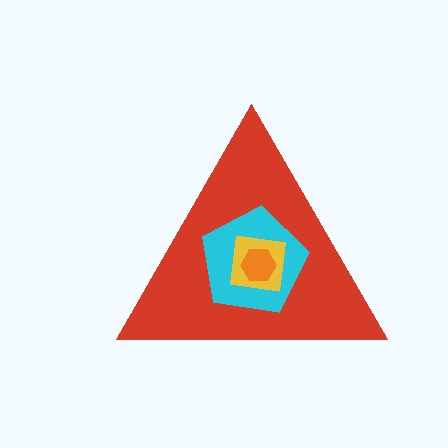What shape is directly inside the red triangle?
The cyan pentagon.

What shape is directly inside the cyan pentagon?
The yellow square.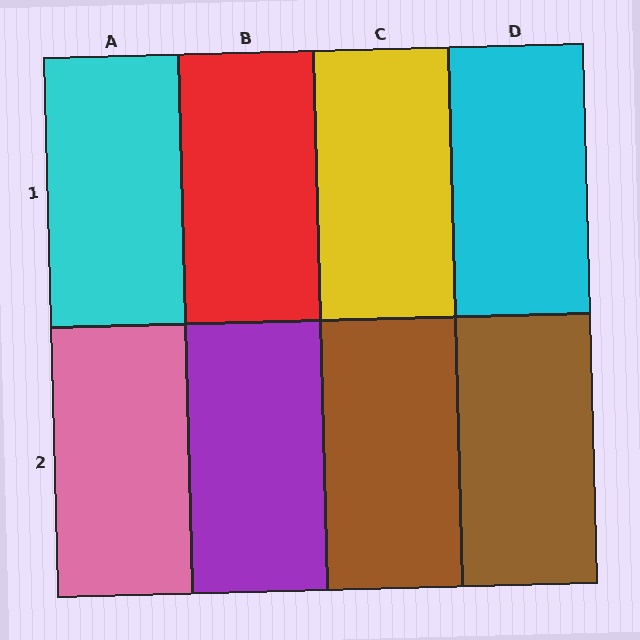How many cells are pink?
1 cell is pink.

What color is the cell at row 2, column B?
Purple.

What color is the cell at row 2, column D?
Brown.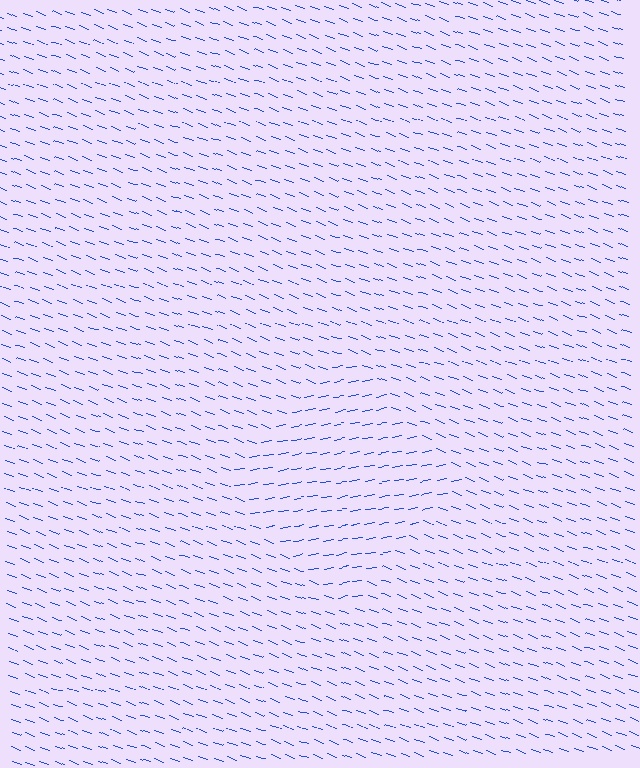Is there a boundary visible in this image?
Yes, there is a texture boundary formed by a change in line orientation.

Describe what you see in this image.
The image is filled with small blue line segments. A diamond region in the image has lines oriented differently from the surrounding lines, creating a visible texture boundary.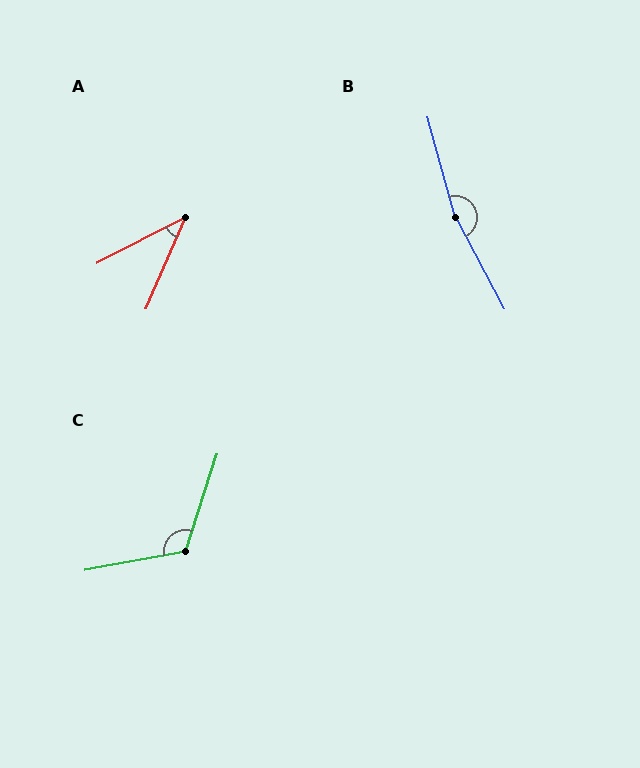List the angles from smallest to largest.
A (39°), C (119°), B (167°).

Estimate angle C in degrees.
Approximately 119 degrees.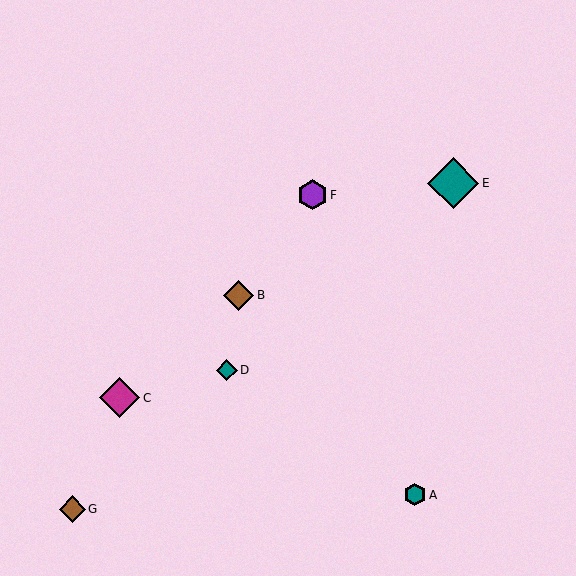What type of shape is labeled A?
Shape A is a teal hexagon.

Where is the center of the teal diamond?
The center of the teal diamond is at (227, 370).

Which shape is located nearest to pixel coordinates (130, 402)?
The magenta diamond (labeled C) at (119, 398) is nearest to that location.